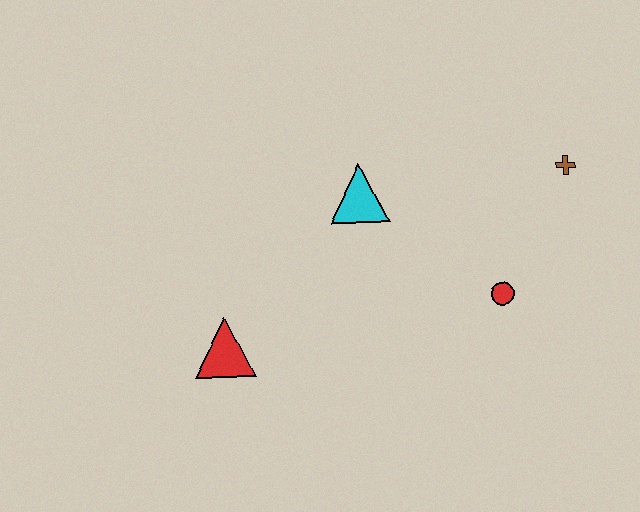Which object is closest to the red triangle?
The cyan triangle is closest to the red triangle.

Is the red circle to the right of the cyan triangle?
Yes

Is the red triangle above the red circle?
No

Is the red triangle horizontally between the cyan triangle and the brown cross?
No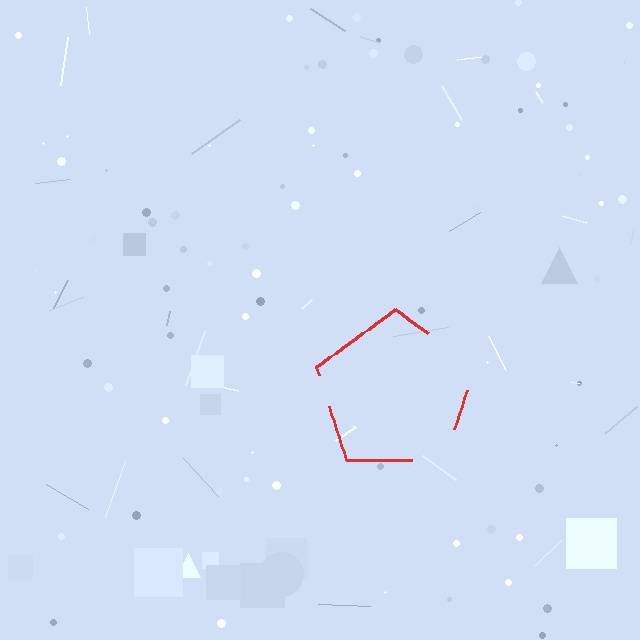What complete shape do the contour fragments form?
The contour fragments form a pentagon.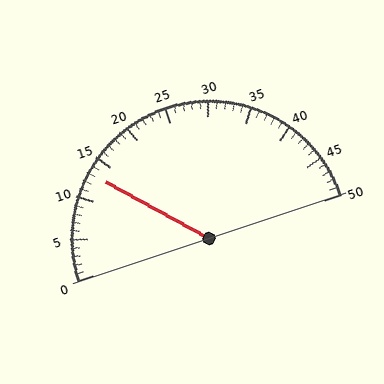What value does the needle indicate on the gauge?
The needle indicates approximately 13.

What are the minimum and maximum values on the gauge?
The gauge ranges from 0 to 50.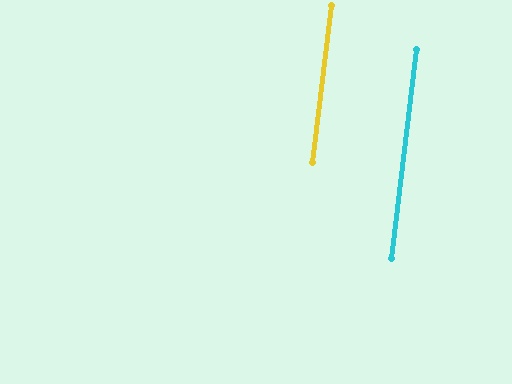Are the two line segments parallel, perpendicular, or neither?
Parallel — their directions differ by only 0.2°.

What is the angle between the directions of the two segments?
Approximately 0 degrees.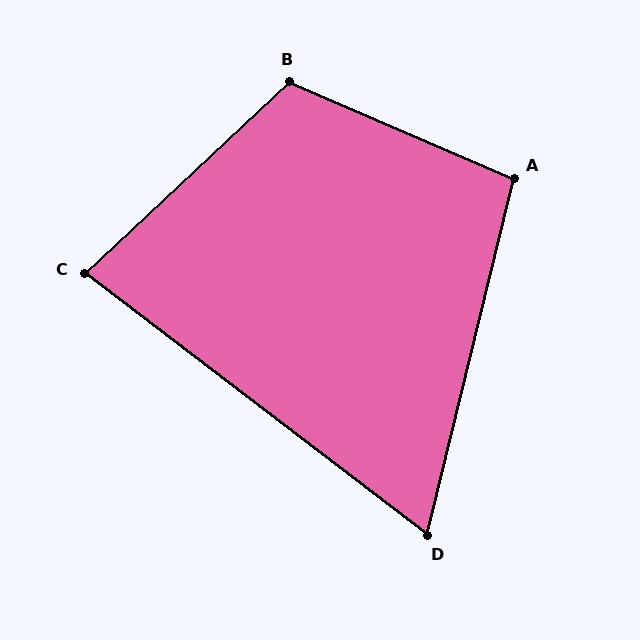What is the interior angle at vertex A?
Approximately 100 degrees (obtuse).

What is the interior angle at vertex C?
Approximately 80 degrees (acute).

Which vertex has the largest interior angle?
B, at approximately 114 degrees.